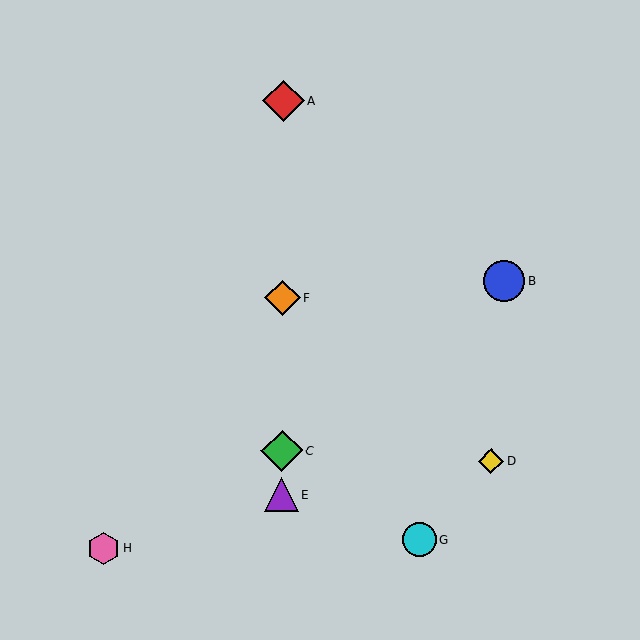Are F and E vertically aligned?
Yes, both are at x≈283.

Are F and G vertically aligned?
No, F is at x≈283 and G is at x≈419.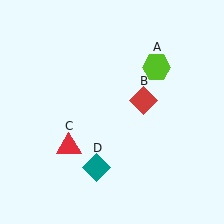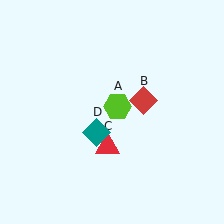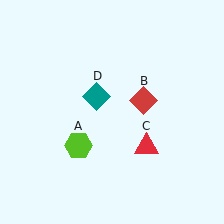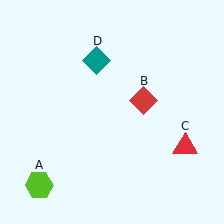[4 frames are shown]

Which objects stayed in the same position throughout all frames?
Red diamond (object B) remained stationary.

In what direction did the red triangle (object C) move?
The red triangle (object C) moved right.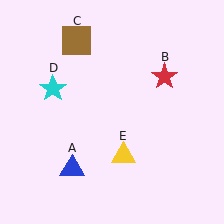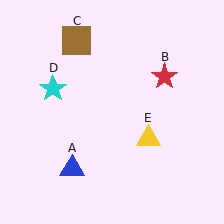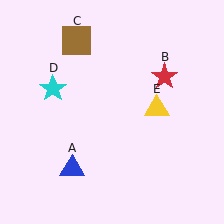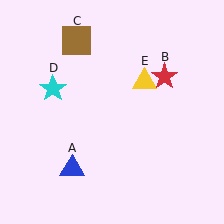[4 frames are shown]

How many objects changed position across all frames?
1 object changed position: yellow triangle (object E).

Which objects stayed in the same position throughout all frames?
Blue triangle (object A) and red star (object B) and brown square (object C) and cyan star (object D) remained stationary.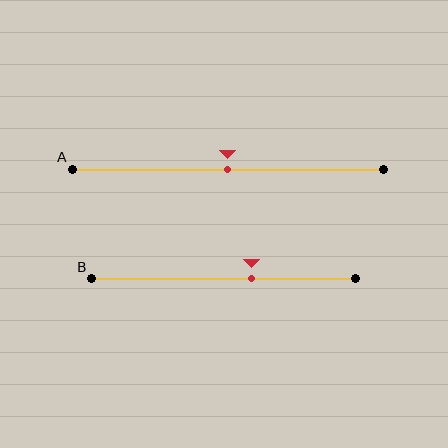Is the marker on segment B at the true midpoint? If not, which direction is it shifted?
No, the marker on segment B is shifted to the right by about 11% of the segment length.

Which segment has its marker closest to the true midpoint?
Segment A has its marker closest to the true midpoint.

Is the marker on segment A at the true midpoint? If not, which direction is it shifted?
Yes, the marker on segment A is at the true midpoint.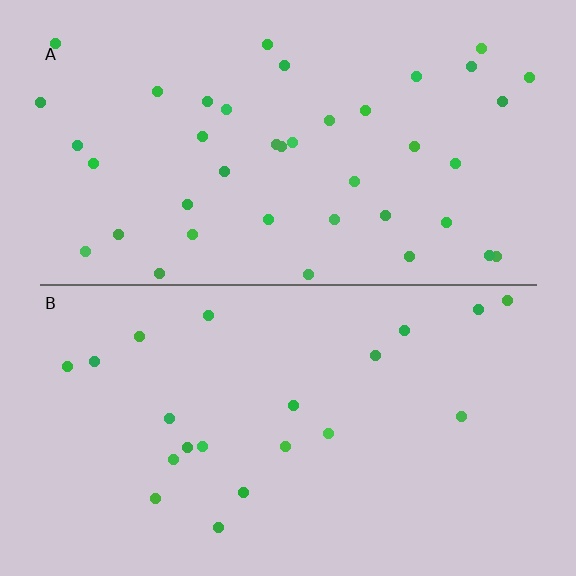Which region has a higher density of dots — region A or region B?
A (the top).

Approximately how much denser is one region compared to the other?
Approximately 2.0× — region A over region B.